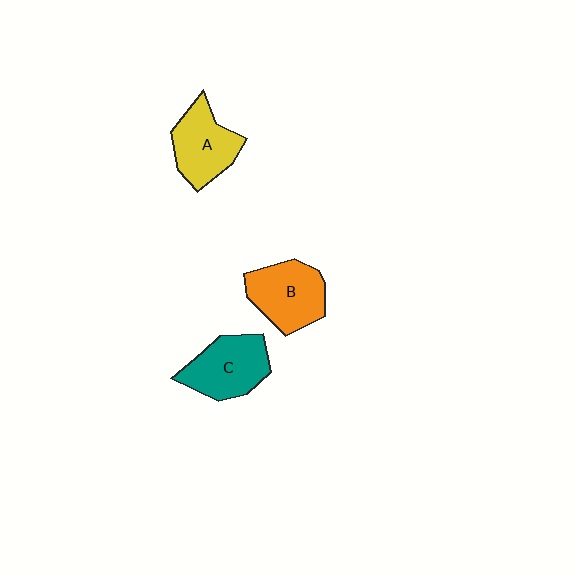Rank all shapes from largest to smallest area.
From largest to smallest: B (orange), C (teal), A (yellow).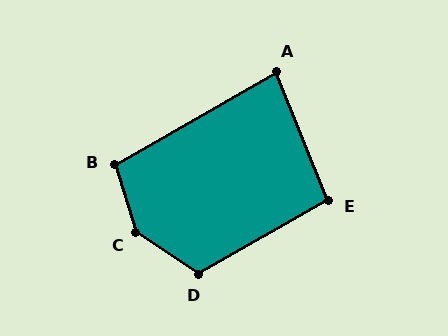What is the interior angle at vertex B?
Approximately 103 degrees (obtuse).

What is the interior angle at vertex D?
Approximately 117 degrees (obtuse).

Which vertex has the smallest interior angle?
A, at approximately 82 degrees.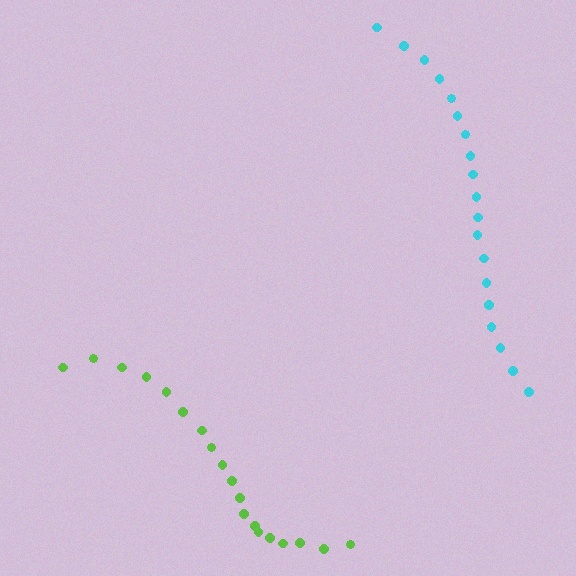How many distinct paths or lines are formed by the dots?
There are 2 distinct paths.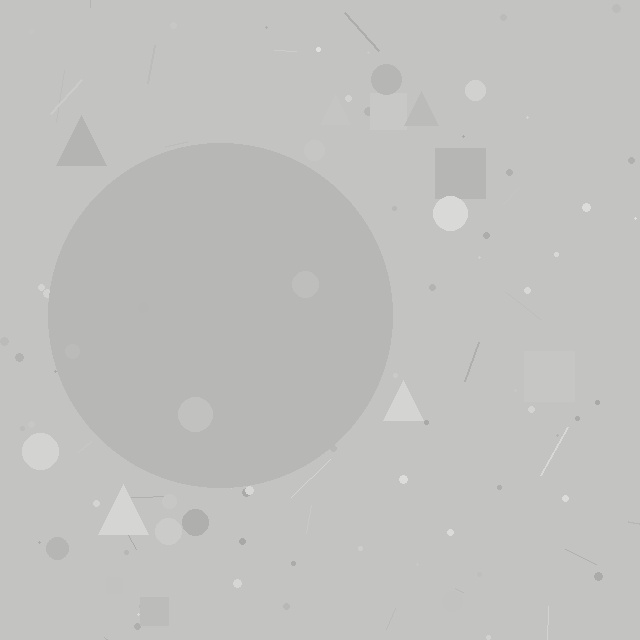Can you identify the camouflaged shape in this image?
The camouflaged shape is a circle.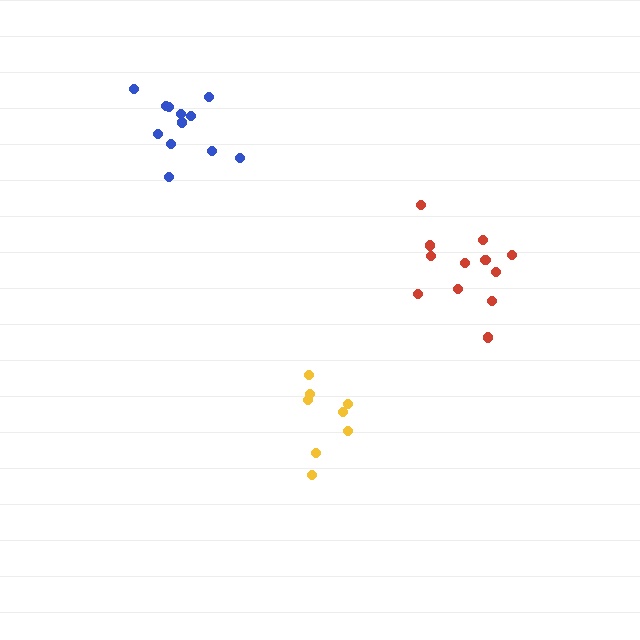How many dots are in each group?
Group 1: 8 dots, Group 2: 12 dots, Group 3: 12 dots (32 total).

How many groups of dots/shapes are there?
There are 3 groups.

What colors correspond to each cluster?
The clusters are colored: yellow, blue, red.